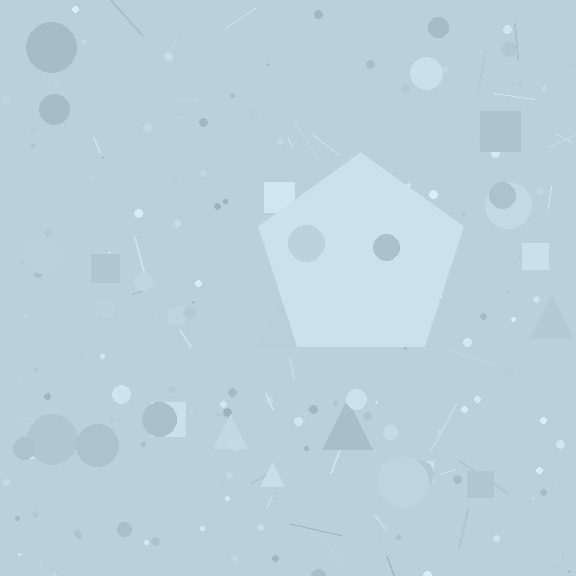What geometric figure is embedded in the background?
A pentagon is embedded in the background.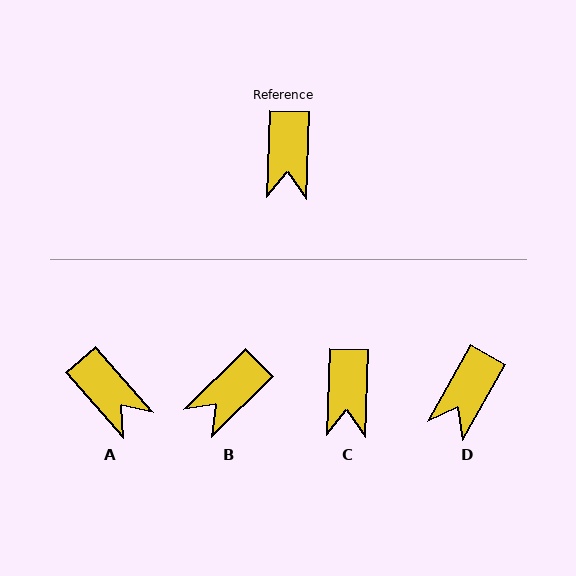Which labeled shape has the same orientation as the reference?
C.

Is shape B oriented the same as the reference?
No, it is off by about 44 degrees.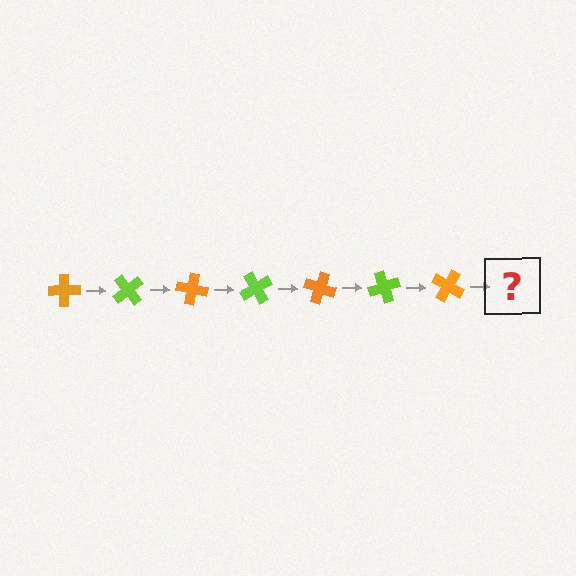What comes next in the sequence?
The next element should be a lime cross, rotated 350 degrees from the start.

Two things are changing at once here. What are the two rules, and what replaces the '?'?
The two rules are that it rotates 50 degrees each step and the color cycles through orange and lime. The '?' should be a lime cross, rotated 350 degrees from the start.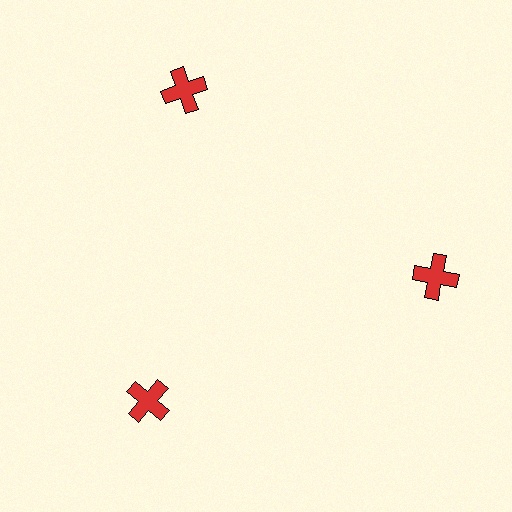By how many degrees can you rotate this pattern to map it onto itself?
The pattern maps onto itself every 120 degrees of rotation.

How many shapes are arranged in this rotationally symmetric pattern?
There are 3 shapes, arranged in 3 groups of 1.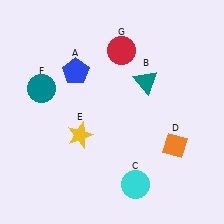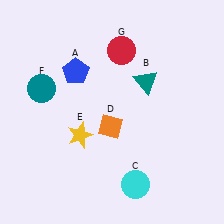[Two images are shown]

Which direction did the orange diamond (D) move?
The orange diamond (D) moved left.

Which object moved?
The orange diamond (D) moved left.